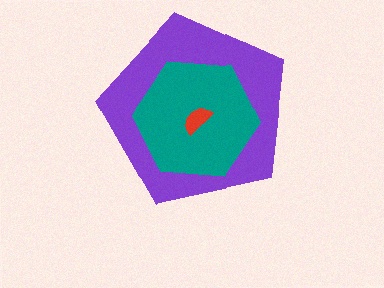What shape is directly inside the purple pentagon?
The teal hexagon.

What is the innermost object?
The red semicircle.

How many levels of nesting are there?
3.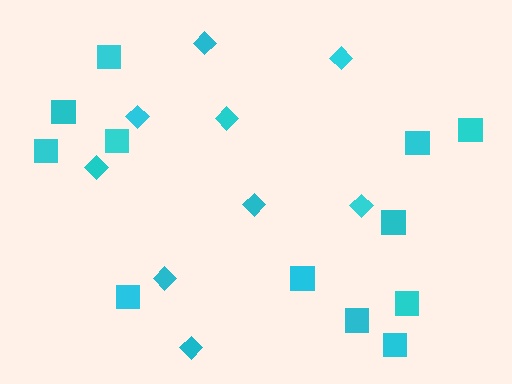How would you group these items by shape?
There are 2 groups: one group of diamonds (9) and one group of squares (12).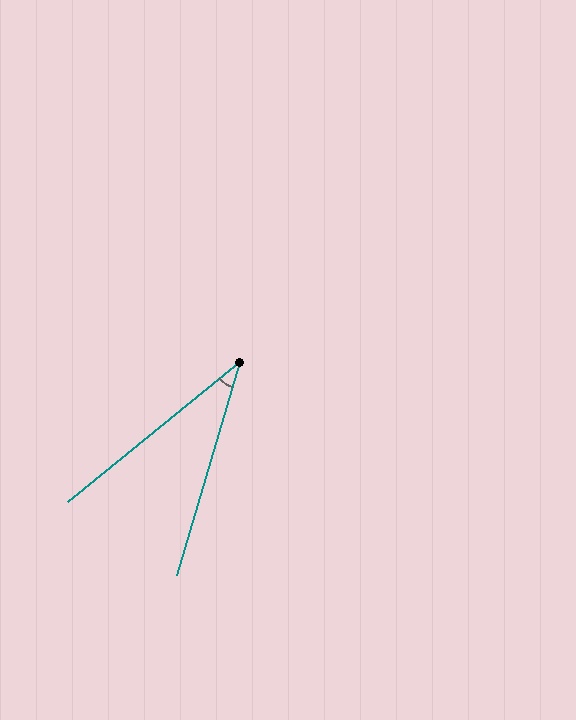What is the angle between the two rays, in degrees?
Approximately 34 degrees.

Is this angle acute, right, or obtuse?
It is acute.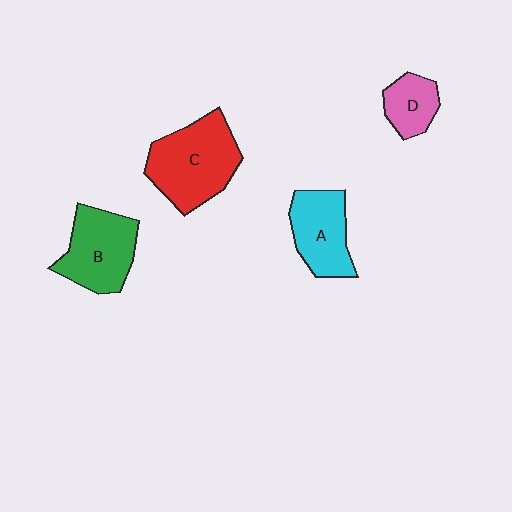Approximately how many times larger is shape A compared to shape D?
Approximately 1.6 times.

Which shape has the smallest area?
Shape D (pink).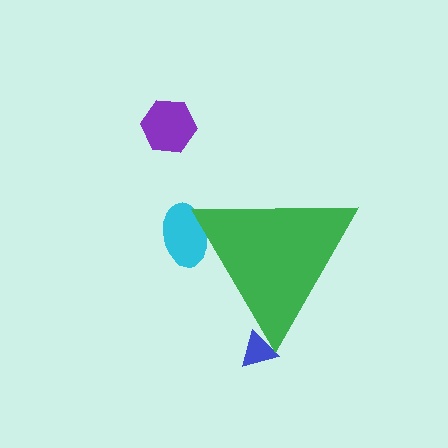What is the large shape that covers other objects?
A green triangle.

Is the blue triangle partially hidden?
Yes, the blue triangle is partially hidden behind the green triangle.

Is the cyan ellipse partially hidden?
Yes, the cyan ellipse is partially hidden behind the green triangle.